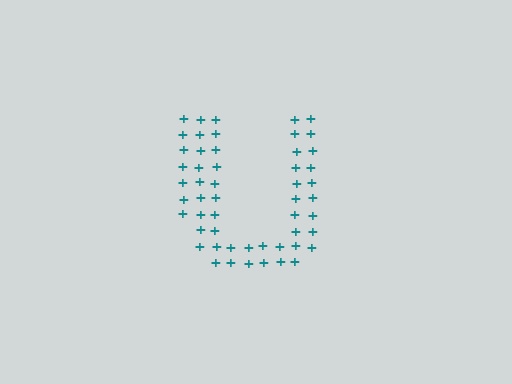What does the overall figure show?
The overall figure shows the letter U.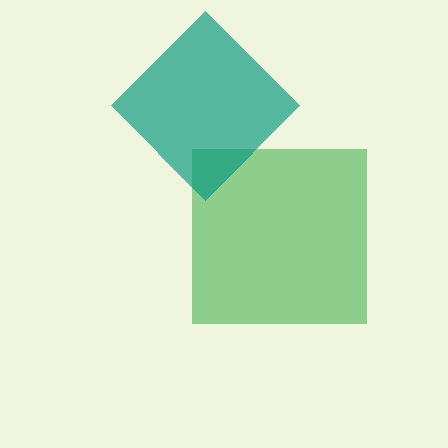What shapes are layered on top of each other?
The layered shapes are: a green square, a teal diamond.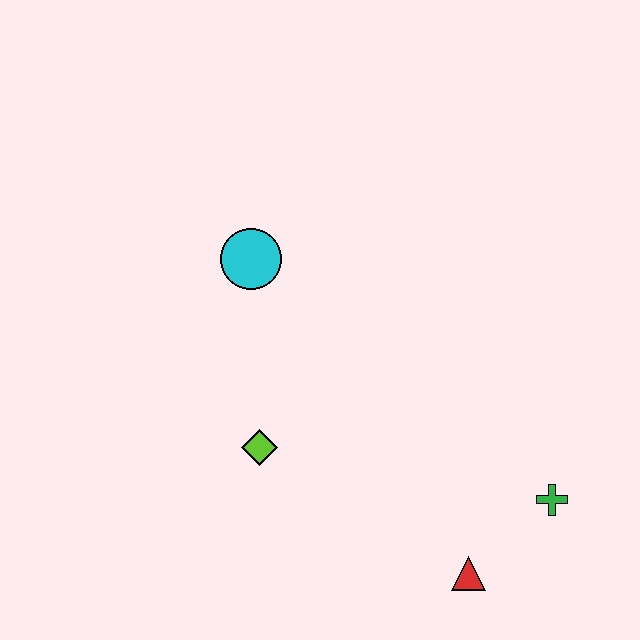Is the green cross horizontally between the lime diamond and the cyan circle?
No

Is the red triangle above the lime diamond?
No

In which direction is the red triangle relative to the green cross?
The red triangle is to the left of the green cross.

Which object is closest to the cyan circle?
The lime diamond is closest to the cyan circle.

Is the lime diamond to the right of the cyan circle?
Yes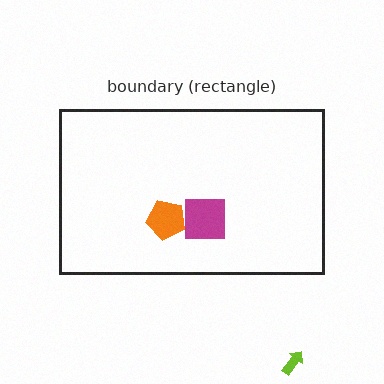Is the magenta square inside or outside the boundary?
Inside.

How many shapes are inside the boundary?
2 inside, 1 outside.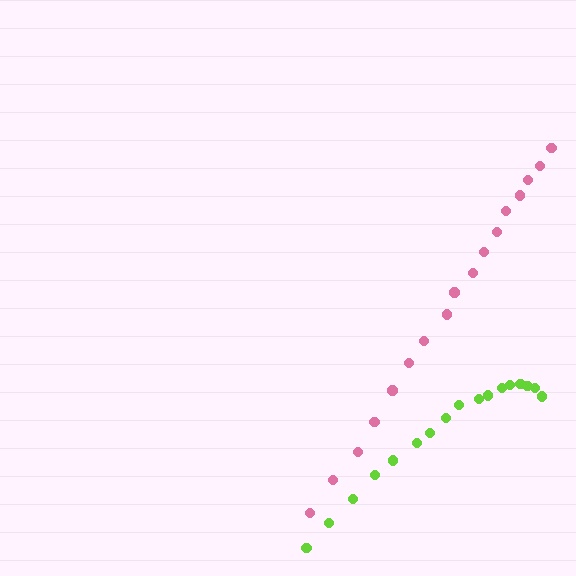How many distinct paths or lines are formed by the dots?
There are 2 distinct paths.